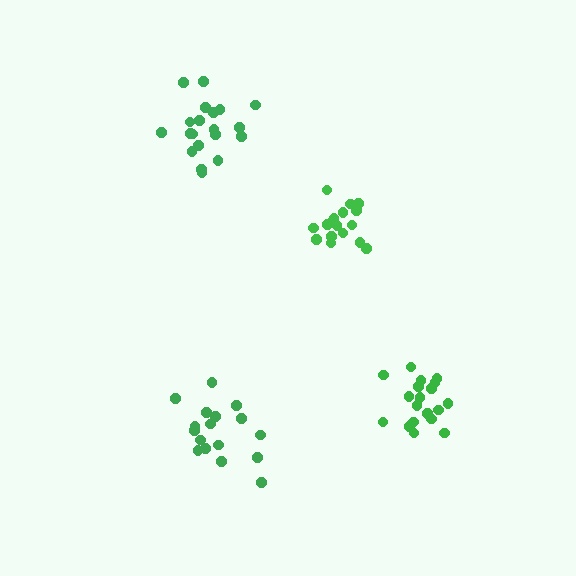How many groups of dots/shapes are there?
There are 4 groups.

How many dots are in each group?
Group 1: 18 dots, Group 2: 20 dots, Group 3: 19 dots, Group 4: 17 dots (74 total).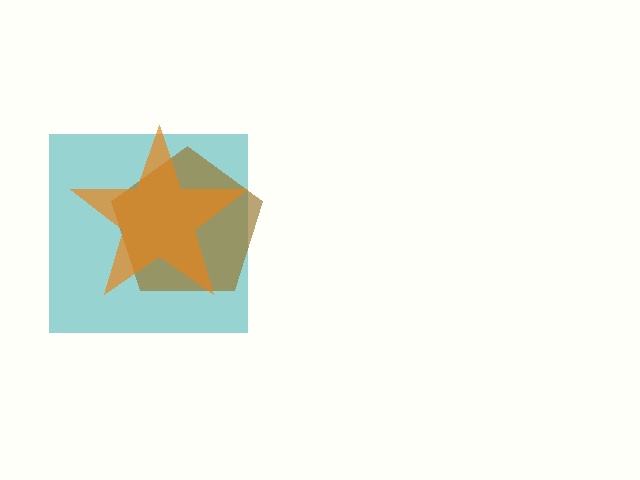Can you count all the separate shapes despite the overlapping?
Yes, there are 3 separate shapes.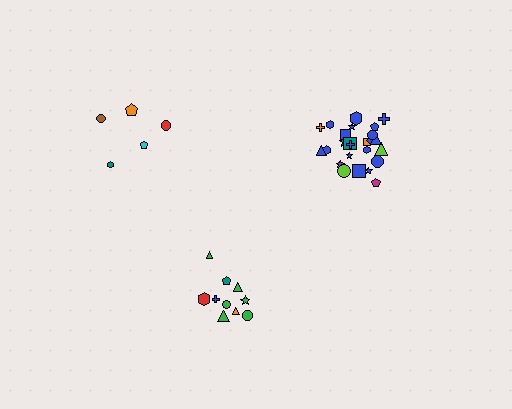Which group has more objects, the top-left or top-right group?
The top-right group.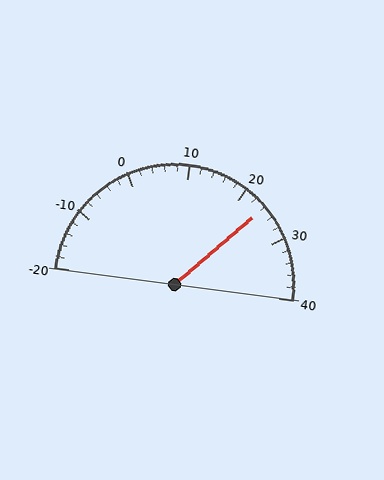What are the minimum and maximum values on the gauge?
The gauge ranges from -20 to 40.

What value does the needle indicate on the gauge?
The needle indicates approximately 24.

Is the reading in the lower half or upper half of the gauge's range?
The reading is in the upper half of the range (-20 to 40).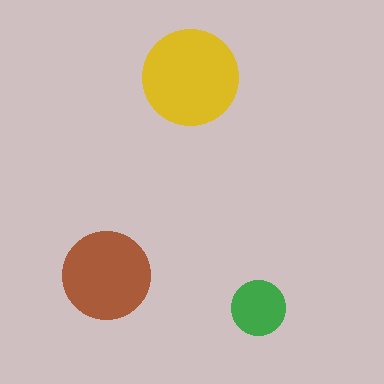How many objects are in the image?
There are 3 objects in the image.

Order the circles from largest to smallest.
the yellow one, the brown one, the green one.